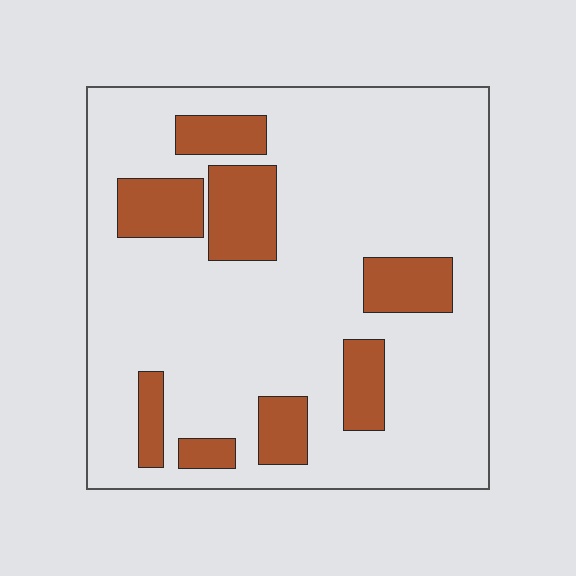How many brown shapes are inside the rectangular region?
8.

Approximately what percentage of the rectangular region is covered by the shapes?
Approximately 20%.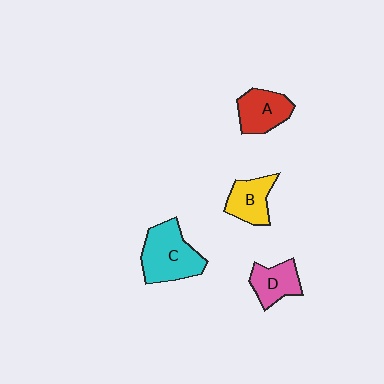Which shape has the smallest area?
Shape D (pink).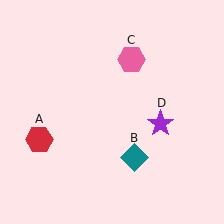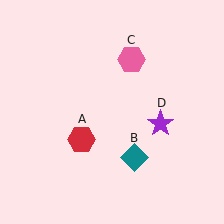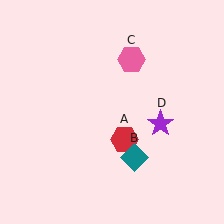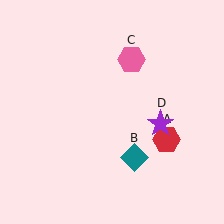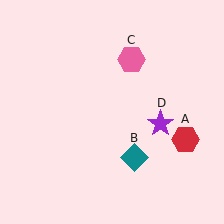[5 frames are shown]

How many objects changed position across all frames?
1 object changed position: red hexagon (object A).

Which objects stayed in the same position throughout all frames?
Teal diamond (object B) and pink hexagon (object C) and purple star (object D) remained stationary.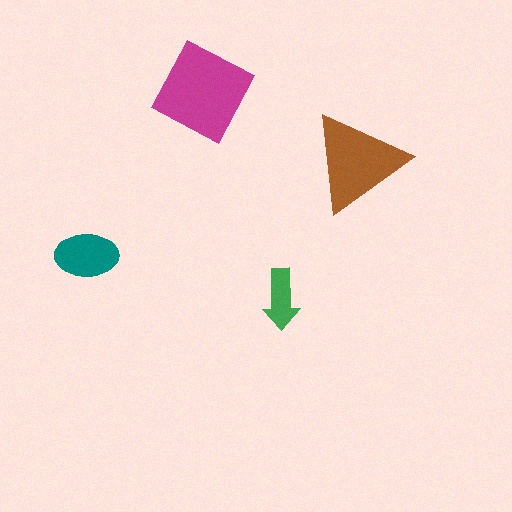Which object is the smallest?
The green arrow.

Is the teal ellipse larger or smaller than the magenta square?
Smaller.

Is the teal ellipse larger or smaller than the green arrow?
Larger.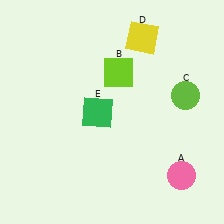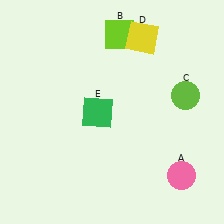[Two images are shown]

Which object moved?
The lime square (B) moved up.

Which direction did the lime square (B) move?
The lime square (B) moved up.